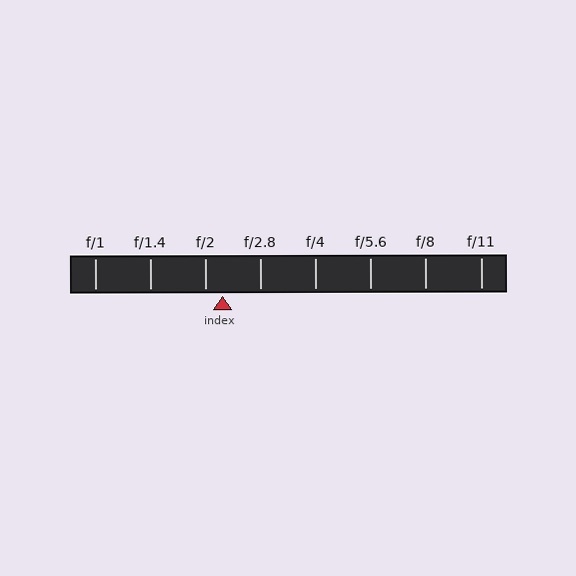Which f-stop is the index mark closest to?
The index mark is closest to f/2.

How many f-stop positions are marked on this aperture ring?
There are 8 f-stop positions marked.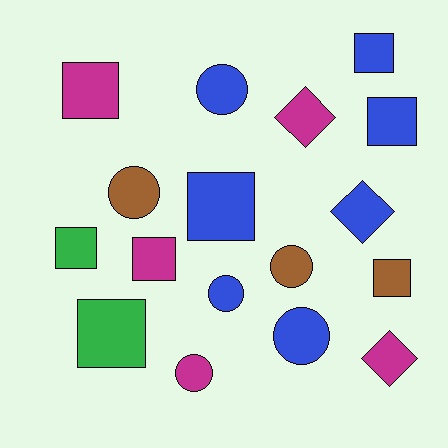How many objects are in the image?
There are 17 objects.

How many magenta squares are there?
There are 2 magenta squares.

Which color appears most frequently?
Blue, with 7 objects.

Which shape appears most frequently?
Square, with 8 objects.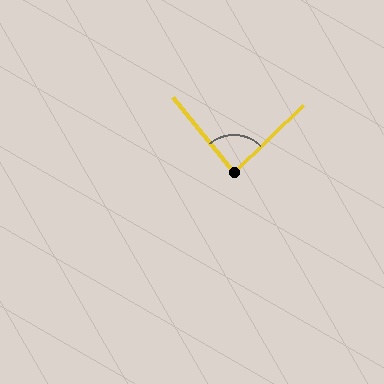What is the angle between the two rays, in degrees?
Approximately 84 degrees.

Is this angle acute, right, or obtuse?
It is acute.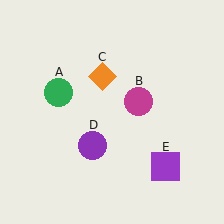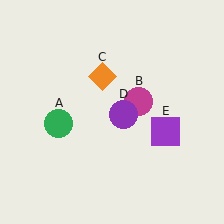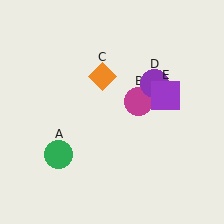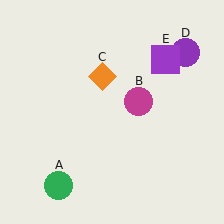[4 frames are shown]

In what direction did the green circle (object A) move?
The green circle (object A) moved down.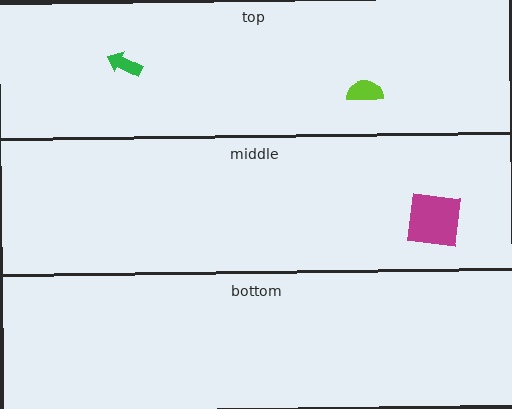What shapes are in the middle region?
The magenta square.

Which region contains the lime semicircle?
The top region.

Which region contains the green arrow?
The top region.